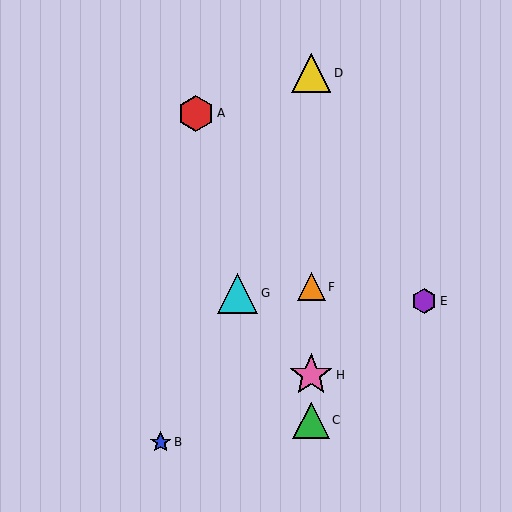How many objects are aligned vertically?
4 objects (C, D, F, H) are aligned vertically.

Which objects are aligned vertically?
Objects C, D, F, H are aligned vertically.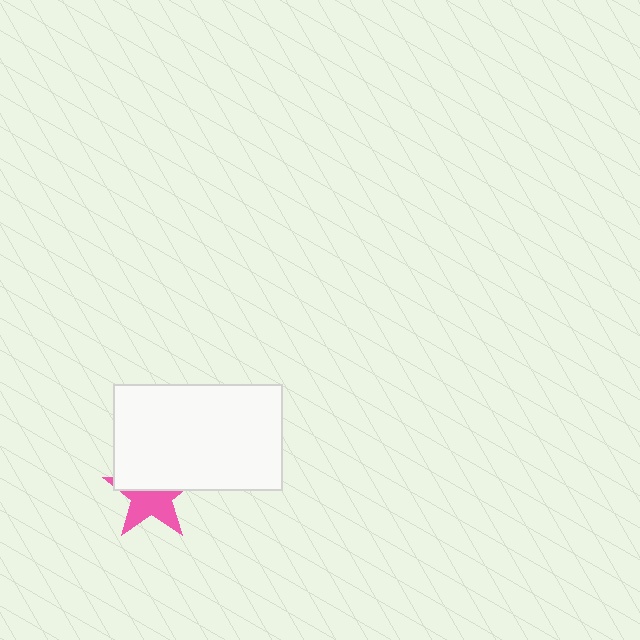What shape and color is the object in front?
The object in front is a white rectangle.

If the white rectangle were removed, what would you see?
You would see the complete pink star.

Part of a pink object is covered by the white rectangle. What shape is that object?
It is a star.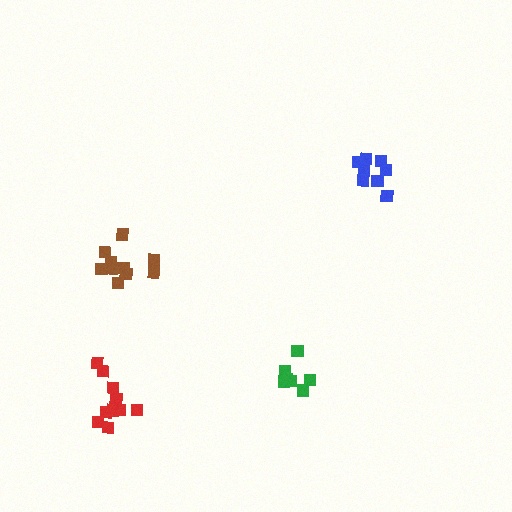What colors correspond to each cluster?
The clusters are colored: red, green, brown, blue.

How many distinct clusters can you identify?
There are 4 distinct clusters.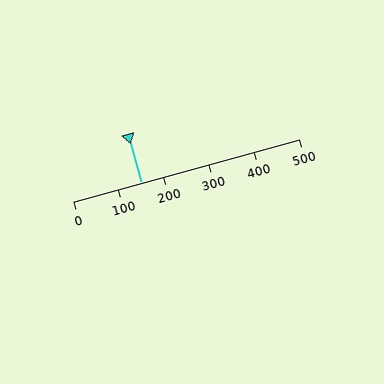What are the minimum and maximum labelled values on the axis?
The axis runs from 0 to 500.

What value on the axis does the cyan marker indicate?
The marker indicates approximately 150.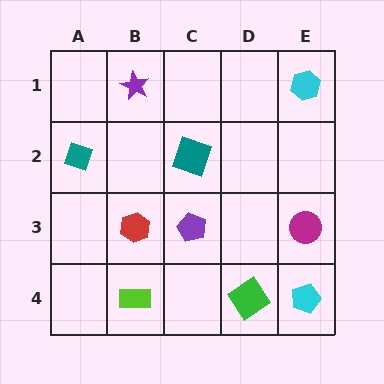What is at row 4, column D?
A green diamond.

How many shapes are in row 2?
2 shapes.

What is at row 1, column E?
A cyan hexagon.